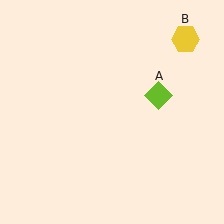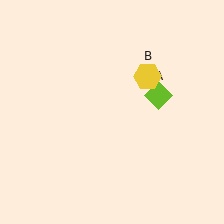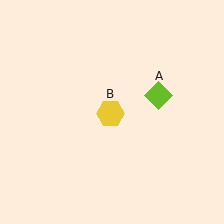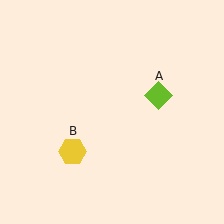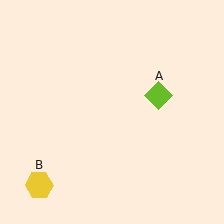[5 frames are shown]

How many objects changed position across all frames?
1 object changed position: yellow hexagon (object B).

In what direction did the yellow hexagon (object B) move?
The yellow hexagon (object B) moved down and to the left.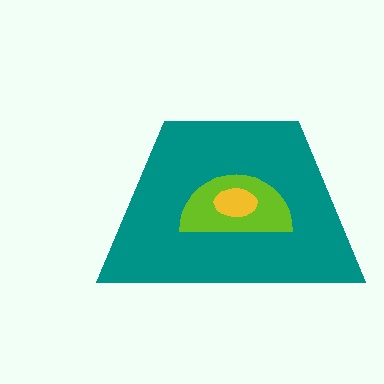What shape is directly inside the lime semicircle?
The yellow ellipse.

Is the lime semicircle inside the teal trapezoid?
Yes.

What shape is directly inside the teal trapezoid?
The lime semicircle.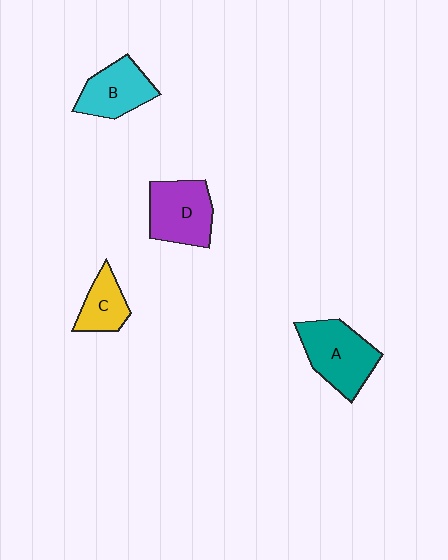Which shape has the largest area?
Shape A (teal).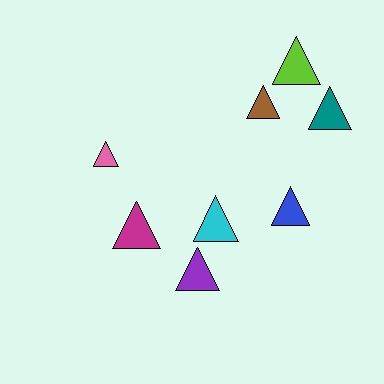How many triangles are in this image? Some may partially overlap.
There are 8 triangles.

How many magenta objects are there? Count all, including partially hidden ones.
There is 1 magenta object.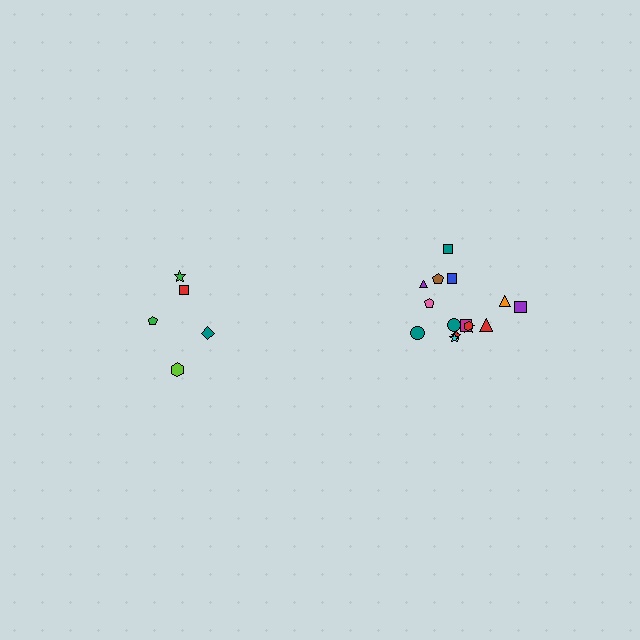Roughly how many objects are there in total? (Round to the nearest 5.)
Roughly 20 objects in total.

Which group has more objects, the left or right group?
The right group.